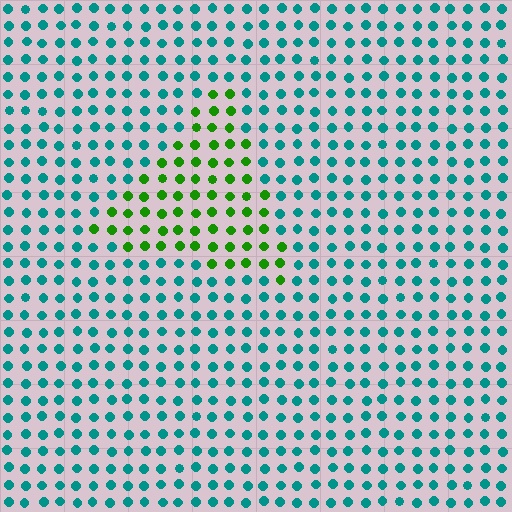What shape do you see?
I see a triangle.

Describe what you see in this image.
The image is filled with small teal elements in a uniform arrangement. A triangle-shaped region is visible where the elements are tinted to a slightly different hue, forming a subtle color boundary.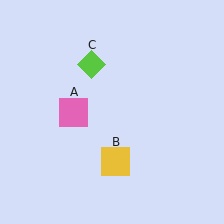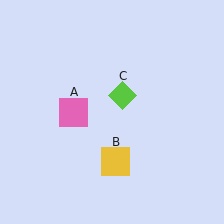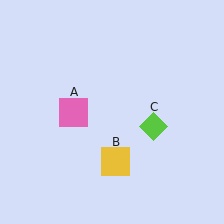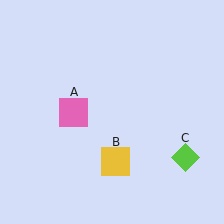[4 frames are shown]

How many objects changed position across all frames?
1 object changed position: lime diamond (object C).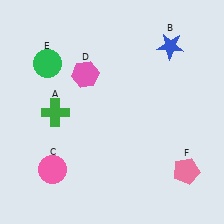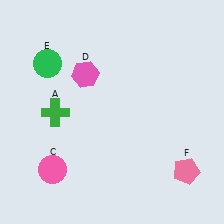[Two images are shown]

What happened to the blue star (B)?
The blue star (B) was removed in Image 2. It was in the top-right area of Image 1.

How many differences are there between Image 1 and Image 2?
There is 1 difference between the two images.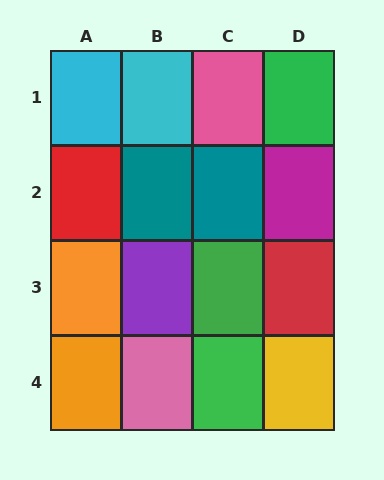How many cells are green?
3 cells are green.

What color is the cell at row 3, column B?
Purple.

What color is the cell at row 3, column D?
Red.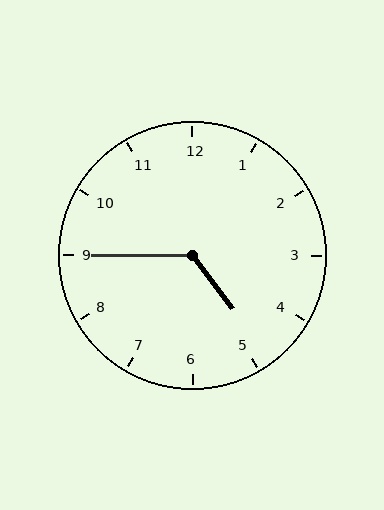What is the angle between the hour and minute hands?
Approximately 128 degrees.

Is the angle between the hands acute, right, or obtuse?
It is obtuse.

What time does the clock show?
4:45.